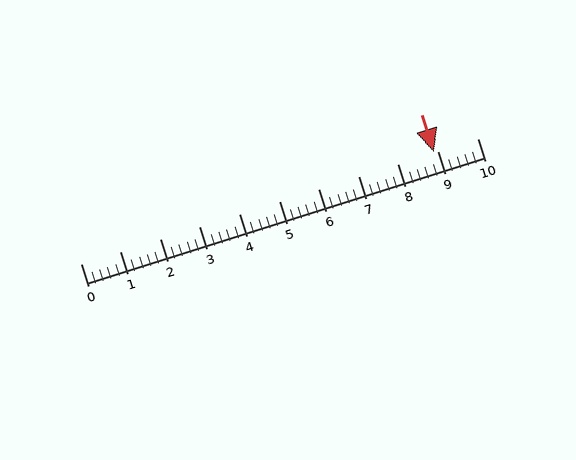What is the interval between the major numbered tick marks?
The major tick marks are spaced 1 units apart.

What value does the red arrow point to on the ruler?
The red arrow points to approximately 8.9.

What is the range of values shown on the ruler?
The ruler shows values from 0 to 10.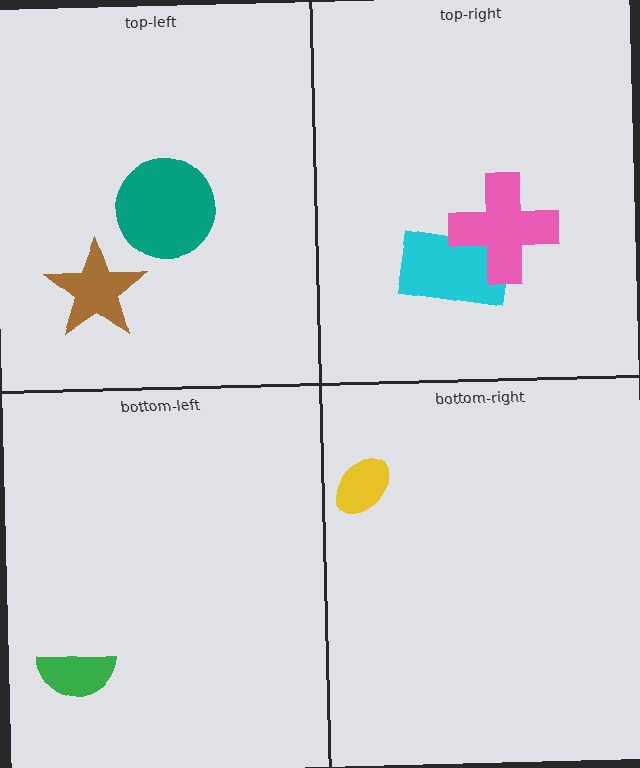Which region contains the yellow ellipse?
The bottom-right region.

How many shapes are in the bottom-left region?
1.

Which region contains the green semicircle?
The bottom-left region.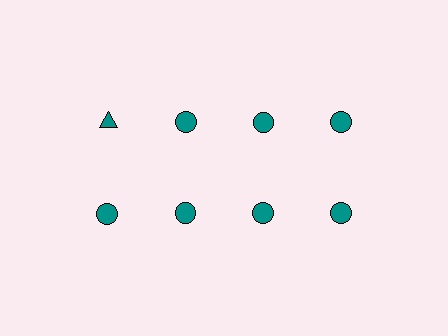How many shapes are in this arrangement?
There are 8 shapes arranged in a grid pattern.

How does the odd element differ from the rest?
It has a different shape: triangle instead of circle.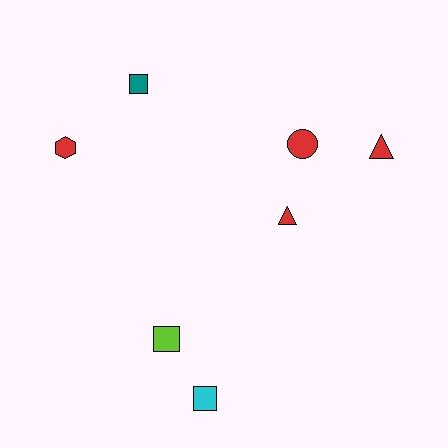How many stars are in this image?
There are no stars.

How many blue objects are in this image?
There are no blue objects.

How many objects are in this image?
There are 7 objects.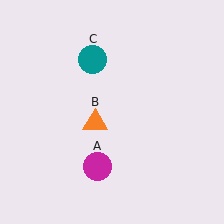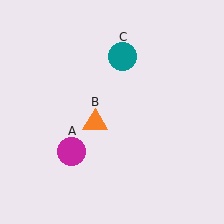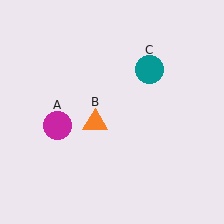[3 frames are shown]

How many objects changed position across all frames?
2 objects changed position: magenta circle (object A), teal circle (object C).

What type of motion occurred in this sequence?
The magenta circle (object A), teal circle (object C) rotated clockwise around the center of the scene.